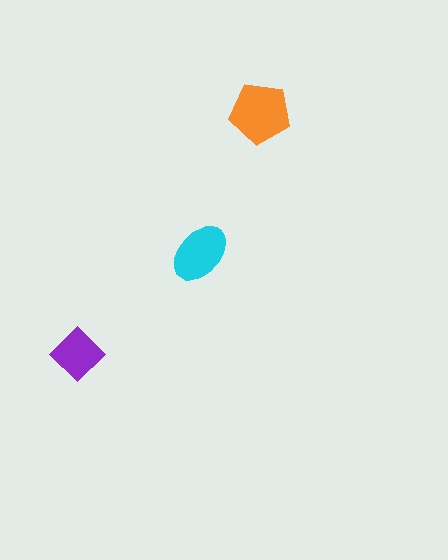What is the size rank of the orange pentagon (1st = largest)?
1st.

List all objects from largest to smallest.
The orange pentagon, the cyan ellipse, the purple diamond.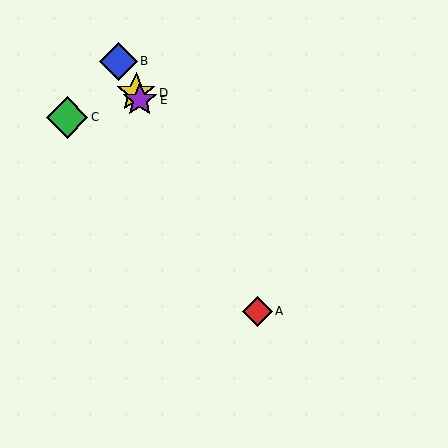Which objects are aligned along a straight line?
Objects A, B, D, E are aligned along a straight line.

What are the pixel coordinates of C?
Object C is at (67, 118).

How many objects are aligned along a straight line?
4 objects (A, B, D, E) are aligned along a straight line.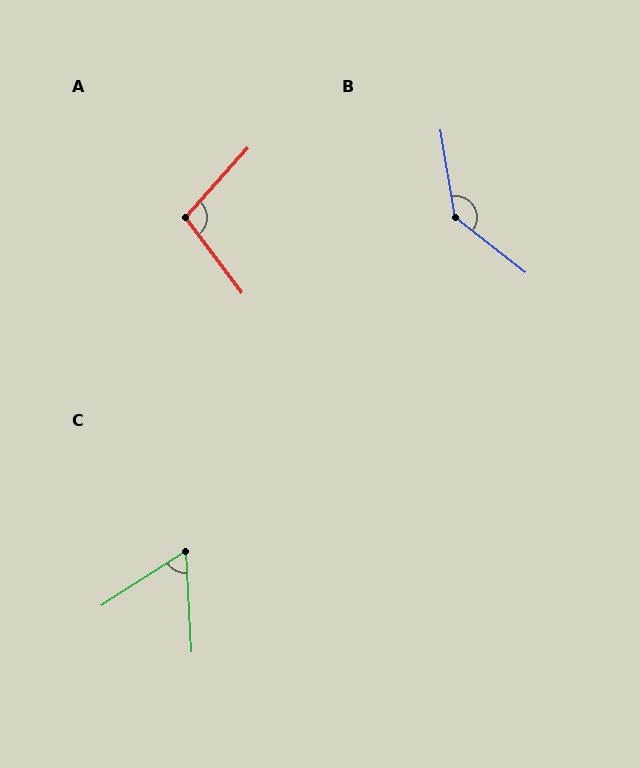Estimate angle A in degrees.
Approximately 101 degrees.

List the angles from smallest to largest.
C (61°), A (101°), B (138°).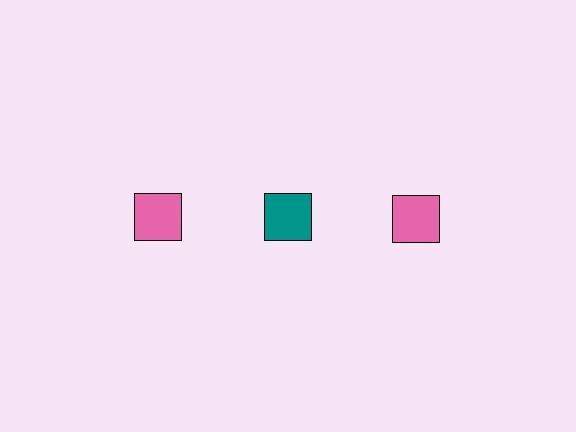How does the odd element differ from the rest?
It has a different color: teal instead of pink.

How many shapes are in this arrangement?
There are 3 shapes arranged in a grid pattern.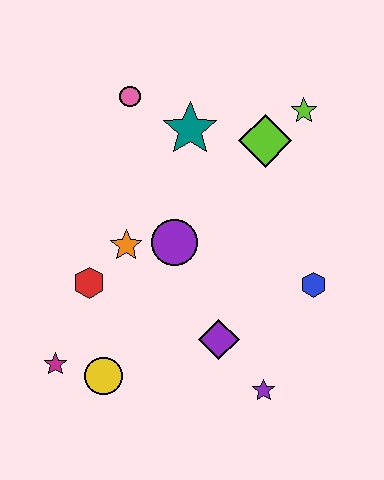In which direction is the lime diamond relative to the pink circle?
The lime diamond is to the right of the pink circle.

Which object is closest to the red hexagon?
The orange star is closest to the red hexagon.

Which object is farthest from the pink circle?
The purple star is farthest from the pink circle.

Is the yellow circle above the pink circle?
No